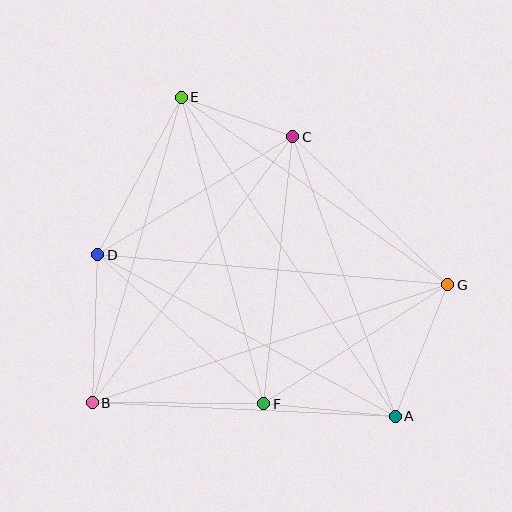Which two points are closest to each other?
Points C and E are closest to each other.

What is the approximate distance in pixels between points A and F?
The distance between A and F is approximately 132 pixels.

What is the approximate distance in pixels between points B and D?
The distance between B and D is approximately 148 pixels.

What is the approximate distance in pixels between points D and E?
The distance between D and E is approximately 178 pixels.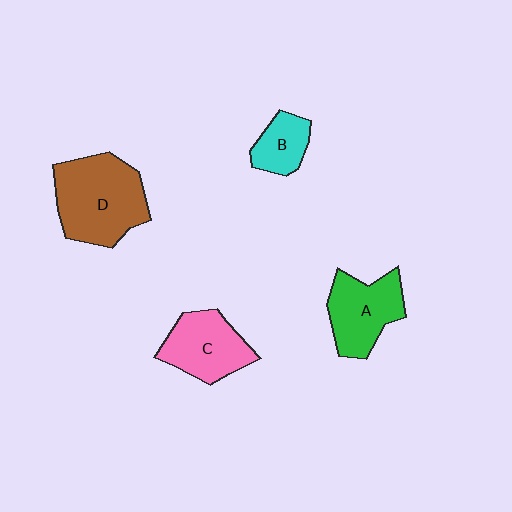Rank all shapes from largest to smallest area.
From largest to smallest: D (brown), A (green), C (pink), B (cyan).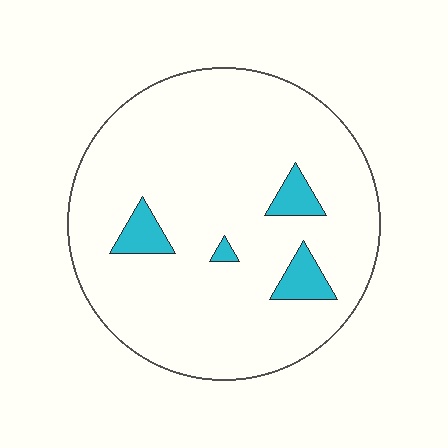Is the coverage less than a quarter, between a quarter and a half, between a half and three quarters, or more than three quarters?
Less than a quarter.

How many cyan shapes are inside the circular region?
4.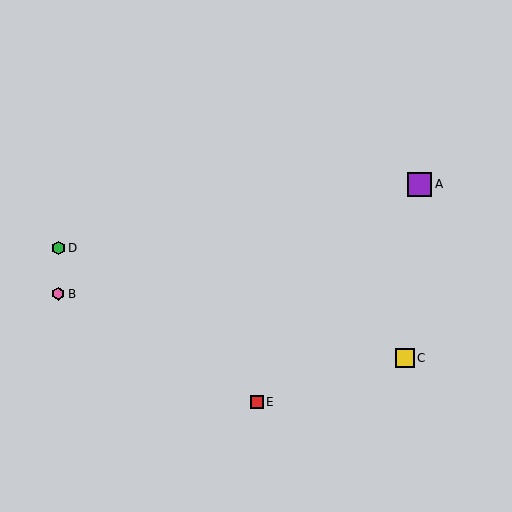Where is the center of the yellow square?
The center of the yellow square is at (405, 358).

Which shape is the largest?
The purple square (labeled A) is the largest.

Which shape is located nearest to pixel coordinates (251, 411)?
The red square (labeled E) at (257, 402) is nearest to that location.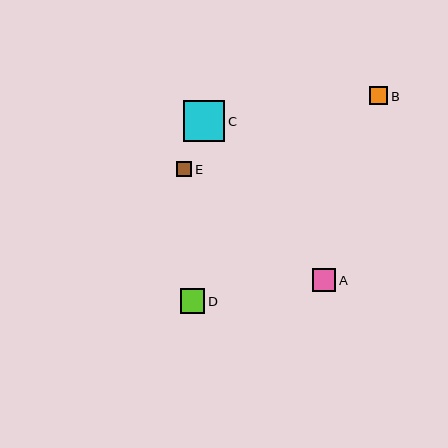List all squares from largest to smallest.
From largest to smallest: C, D, A, B, E.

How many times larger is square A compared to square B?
Square A is approximately 1.3 times the size of square B.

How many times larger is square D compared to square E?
Square D is approximately 1.6 times the size of square E.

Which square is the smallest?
Square E is the smallest with a size of approximately 15 pixels.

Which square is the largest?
Square C is the largest with a size of approximately 41 pixels.